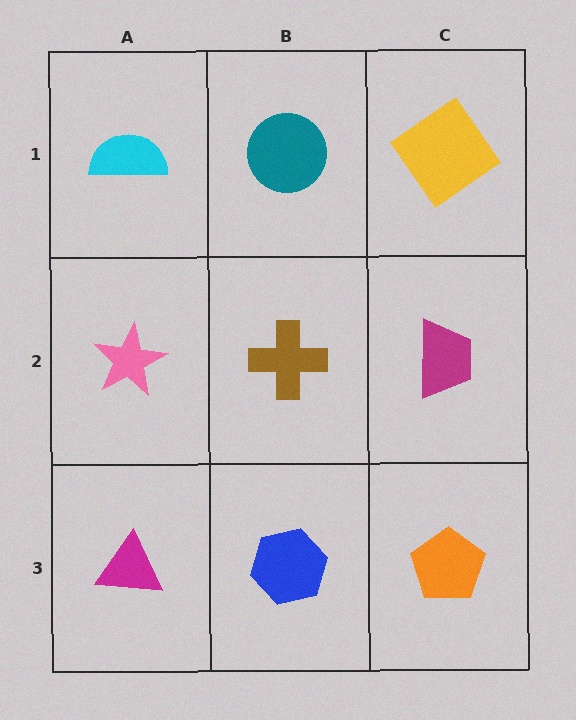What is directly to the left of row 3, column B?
A magenta triangle.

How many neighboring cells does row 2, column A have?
3.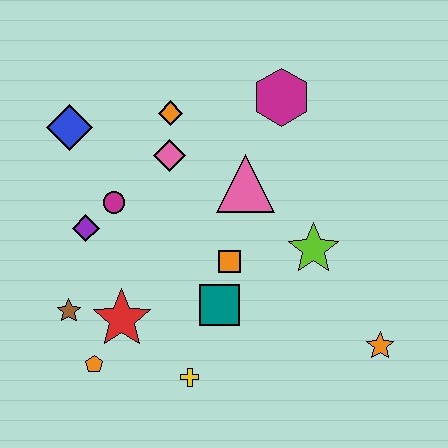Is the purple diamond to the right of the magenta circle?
No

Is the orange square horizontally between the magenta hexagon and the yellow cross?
Yes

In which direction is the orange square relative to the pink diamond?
The orange square is below the pink diamond.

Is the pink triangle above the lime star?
Yes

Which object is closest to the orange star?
The lime star is closest to the orange star.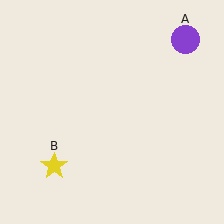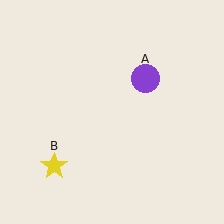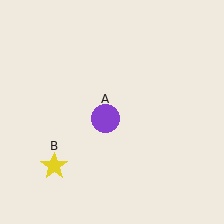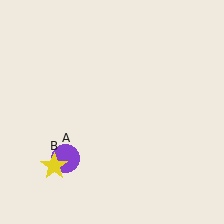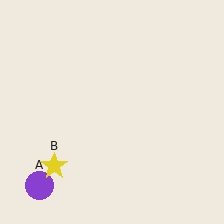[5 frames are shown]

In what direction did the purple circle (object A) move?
The purple circle (object A) moved down and to the left.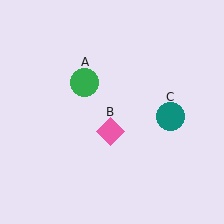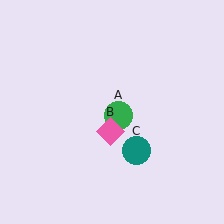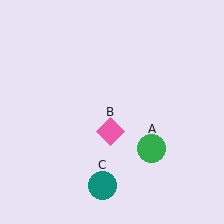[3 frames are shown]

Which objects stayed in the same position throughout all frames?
Pink diamond (object B) remained stationary.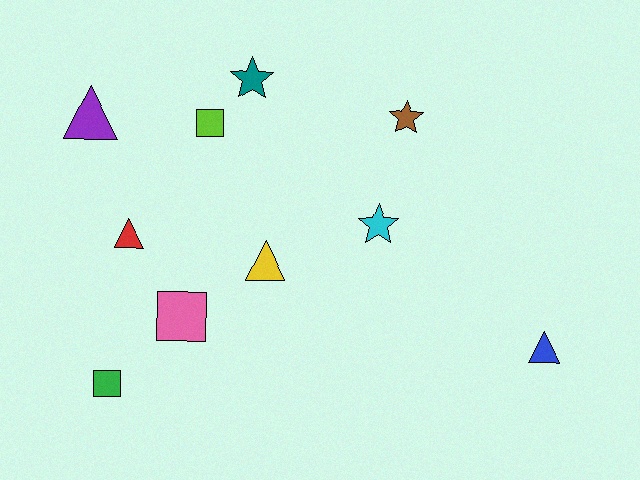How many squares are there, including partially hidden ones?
There are 3 squares.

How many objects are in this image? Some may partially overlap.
There are 10 objects.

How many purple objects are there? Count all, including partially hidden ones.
There is 1 purple object.